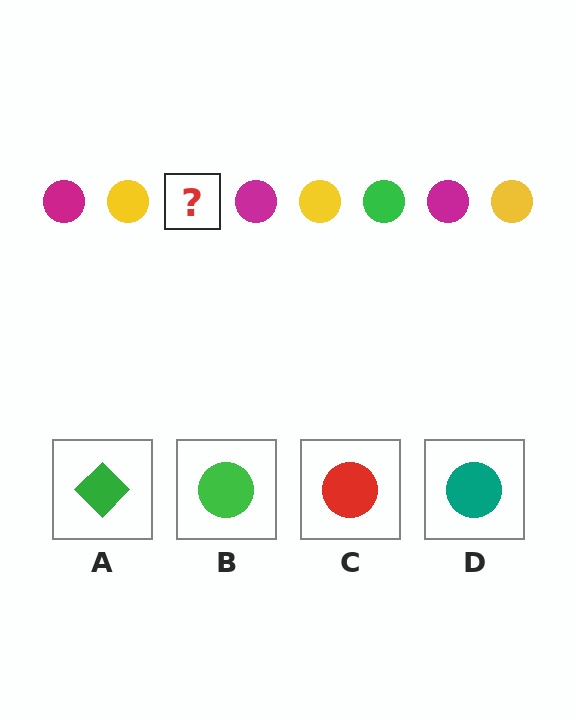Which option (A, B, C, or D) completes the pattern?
B.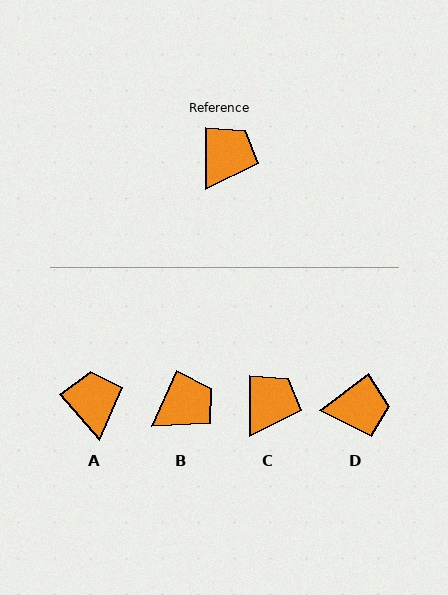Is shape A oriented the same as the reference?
No, it is off by about 41 degrees.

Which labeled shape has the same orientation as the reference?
C.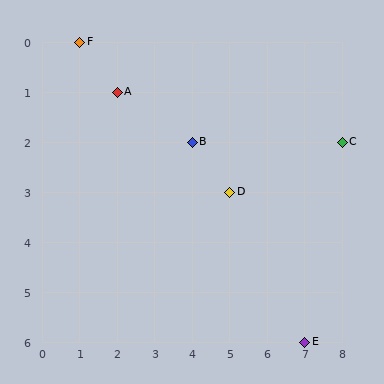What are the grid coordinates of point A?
Point A is at grid coordinates (2, 1).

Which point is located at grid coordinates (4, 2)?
Point B is at (4, 2).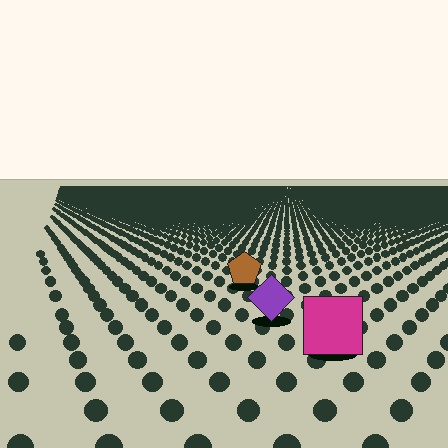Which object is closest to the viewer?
The magenta square is closest. The texture marks near it are larger and more spread out.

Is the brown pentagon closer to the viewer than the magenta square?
No. The magenta square is closer — you can tell from the texture gradient: the ground texture is coarser near it.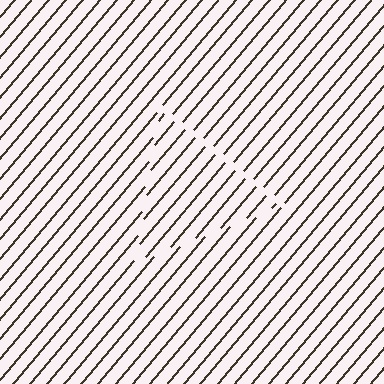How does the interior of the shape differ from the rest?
The interior of the shape contains the same grating, shifted by half a period — the contour is defined by the phase discontinuity where line-ends from the inner and outer gratings abut.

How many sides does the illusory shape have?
3 sides — the line-ends trace a triangle.